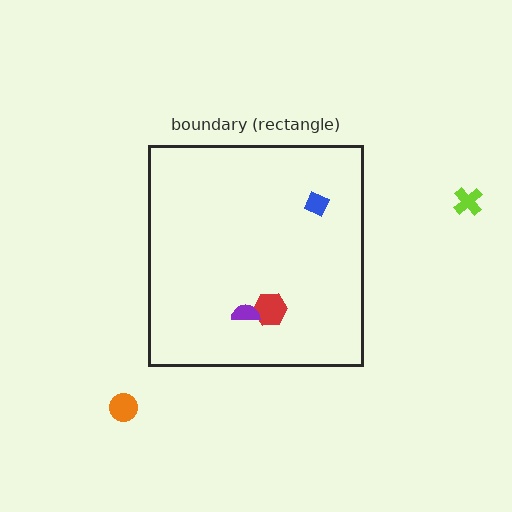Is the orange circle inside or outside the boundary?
Outside.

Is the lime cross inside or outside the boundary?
Outside.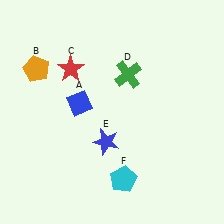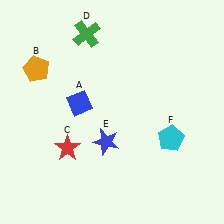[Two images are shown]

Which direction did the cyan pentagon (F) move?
The cyan pentagon (F) moved right.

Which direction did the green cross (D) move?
The green cross (D) moved left.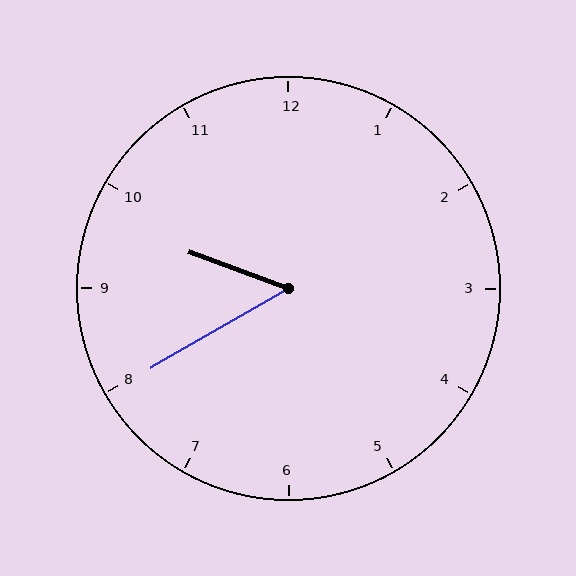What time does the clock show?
9:40.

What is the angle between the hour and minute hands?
Approximately 50 degrees.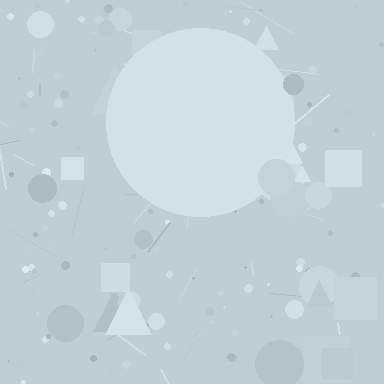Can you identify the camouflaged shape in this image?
The camouflaged shape is a circle.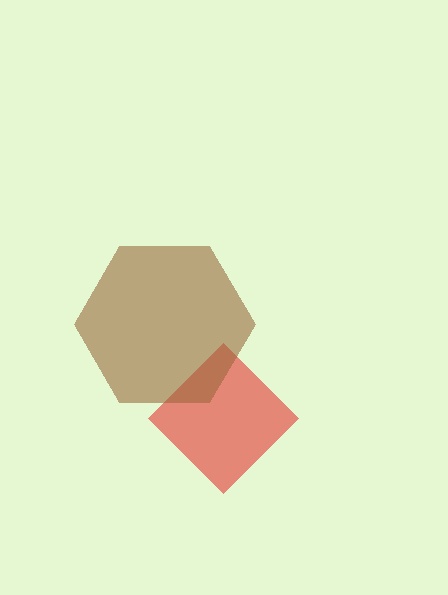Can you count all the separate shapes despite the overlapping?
Yes, there are 2 separate shapes.